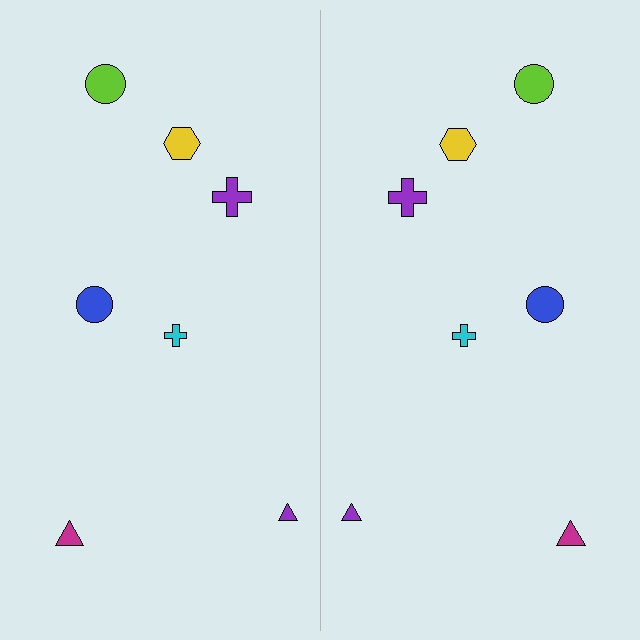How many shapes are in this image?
There are 14 shapes in this image.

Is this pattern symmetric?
Yes, this pattern has bilateral (reflection) symmetry.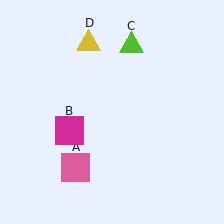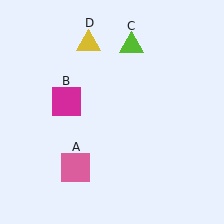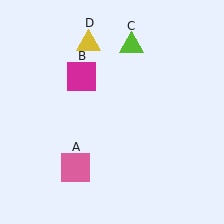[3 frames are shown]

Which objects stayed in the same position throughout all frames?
Pink square (object A) and lime triangle (object C) and yellow triangle (object D) remained stationary.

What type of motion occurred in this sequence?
The magenta square (object B) rotated clockwise around the center of the scene.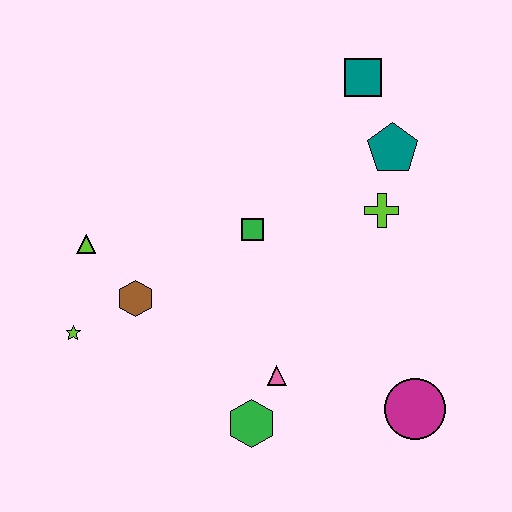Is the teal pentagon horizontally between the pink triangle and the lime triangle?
No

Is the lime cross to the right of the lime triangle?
Yes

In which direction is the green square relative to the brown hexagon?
The green square is to the right of the brown hexagon.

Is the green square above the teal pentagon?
No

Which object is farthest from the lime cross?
The lime star is farthest from the lime cross.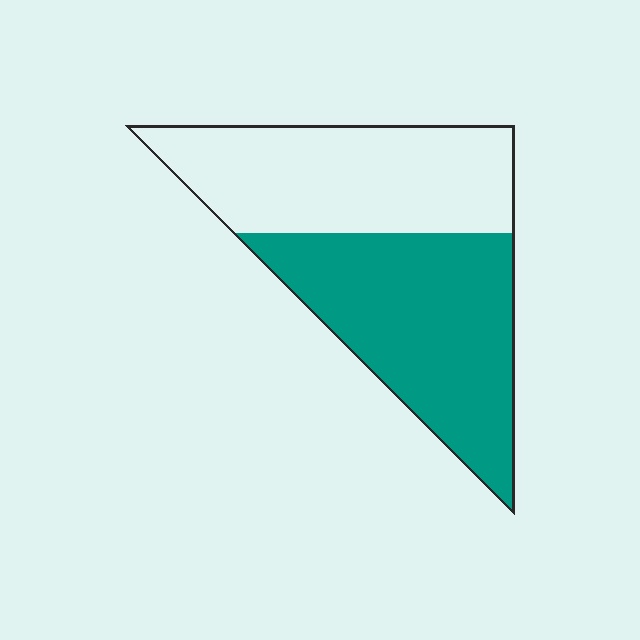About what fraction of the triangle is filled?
About one half (1/2).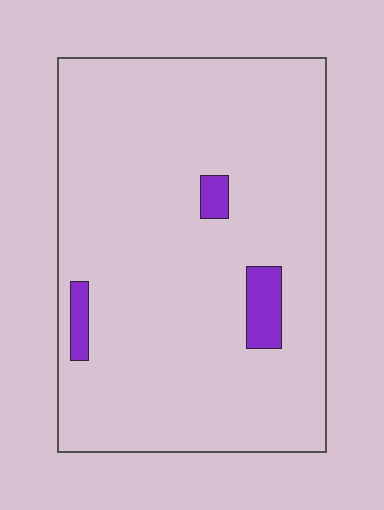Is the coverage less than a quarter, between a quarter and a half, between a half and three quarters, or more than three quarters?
Less than a quarter.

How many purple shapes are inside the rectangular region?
3.